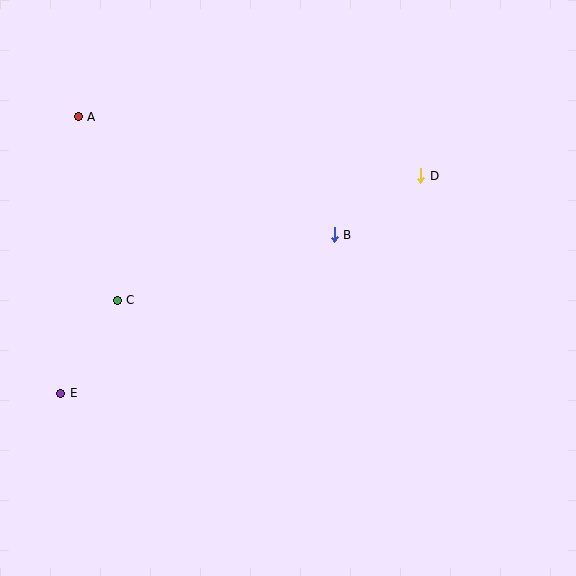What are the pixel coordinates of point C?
Point C is at (117, 300).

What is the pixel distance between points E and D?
The distance between E and D is 421 pixels.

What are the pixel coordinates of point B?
Point B is at (334, 235).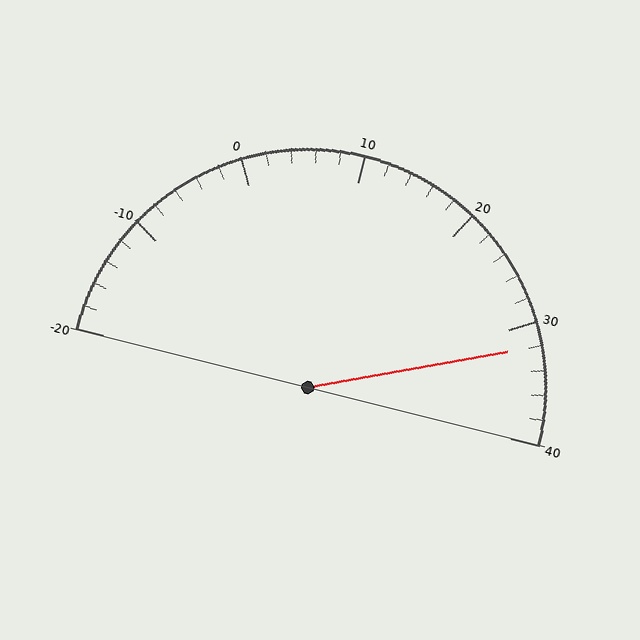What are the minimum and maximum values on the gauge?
The gauge ranges from -20 to 40.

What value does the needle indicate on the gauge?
The needle indicates approximately 32.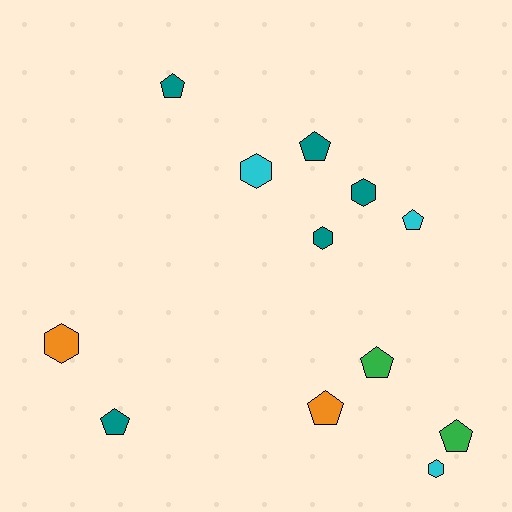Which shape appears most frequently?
Pentagon, with 7 objects.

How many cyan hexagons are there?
There are 2 cyan hexagons.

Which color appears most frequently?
Teal, with 5 objects.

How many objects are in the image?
There are 12 objects.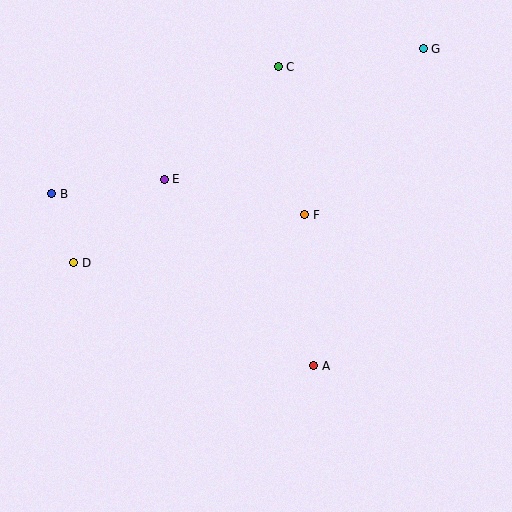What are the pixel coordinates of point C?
Point C is at (279, 67).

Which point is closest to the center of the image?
Point F at (305, 215) is closest to the center.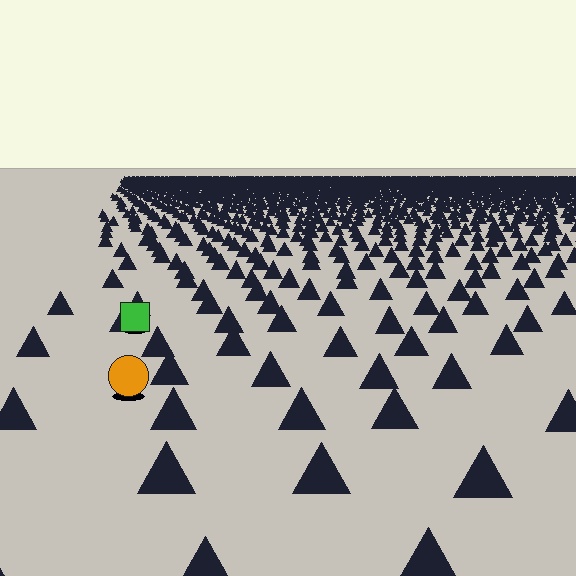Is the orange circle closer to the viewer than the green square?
Yes. The orange circle is closer — you can tell from the texture gradient: the ground texture is coarser near it.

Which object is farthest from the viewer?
The green square is farthest from the viewer. It appears smaller and the ground texture around it is denser.